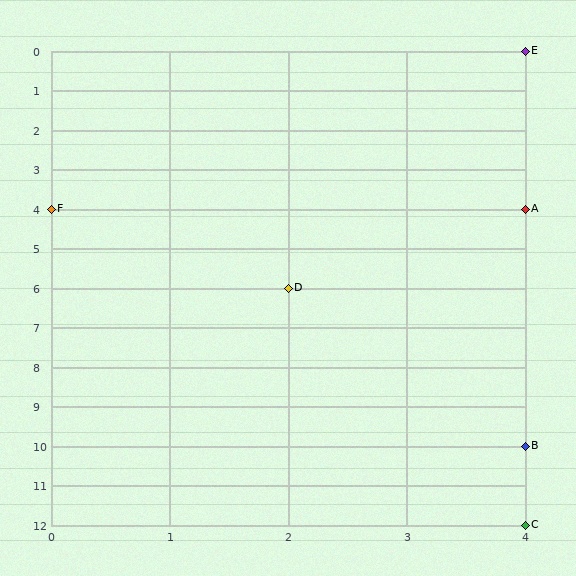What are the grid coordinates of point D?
Point D is at grid coordinates (2, 6).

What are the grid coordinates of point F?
Point F is at grid coordinates (0, 4).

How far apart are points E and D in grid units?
Points E and D are 2 columns and 6 rows apart (about 6.3 grid units diagonally).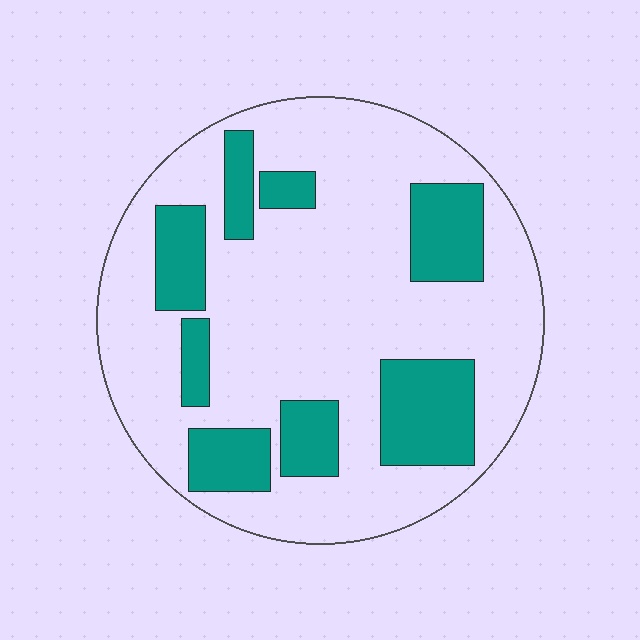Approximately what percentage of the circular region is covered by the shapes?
Approximately 25%.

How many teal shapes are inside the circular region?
8.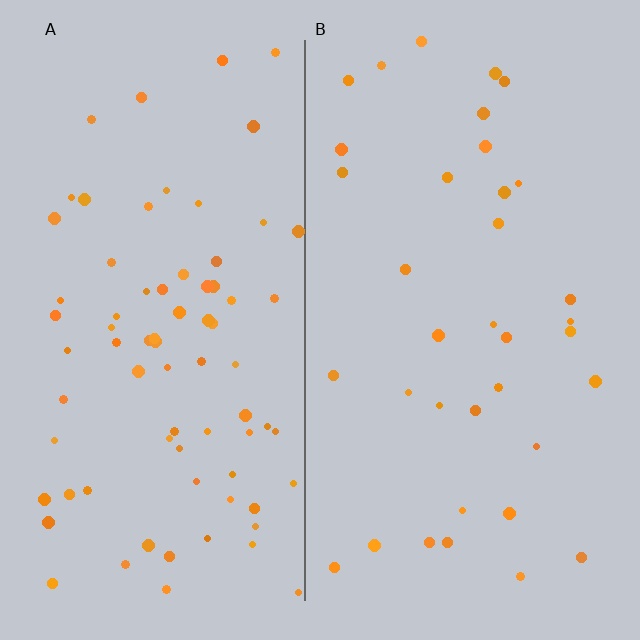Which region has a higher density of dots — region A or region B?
A (the left).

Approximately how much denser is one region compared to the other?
Approximately 2.1× — region A over region B.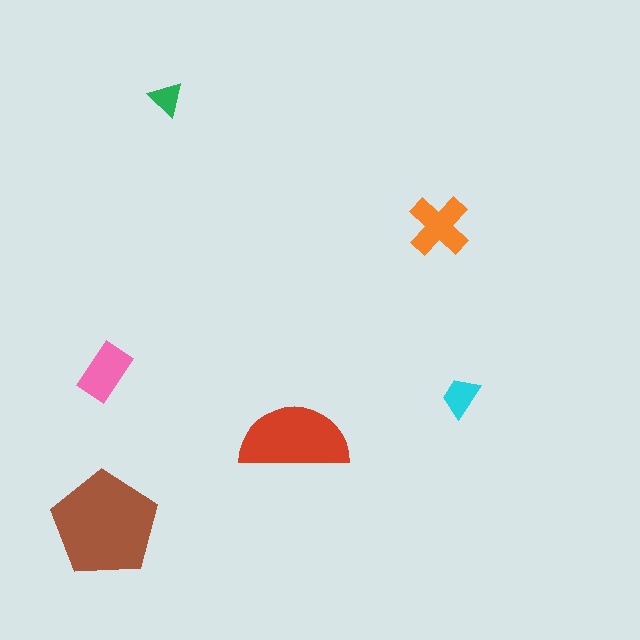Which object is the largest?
The brown pentagon.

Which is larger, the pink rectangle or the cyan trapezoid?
The pink rectangle.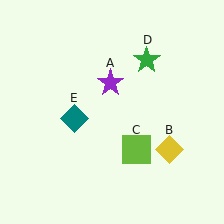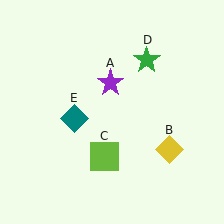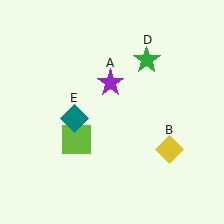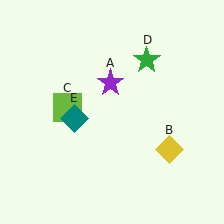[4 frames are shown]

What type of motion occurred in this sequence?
The lime square (object C) rotated clockwise around the center of the scene.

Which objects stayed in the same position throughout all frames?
Purple star (object A) and yellow diamond (object B) and green star (object D) and teal diamond (object E) remained stationary.